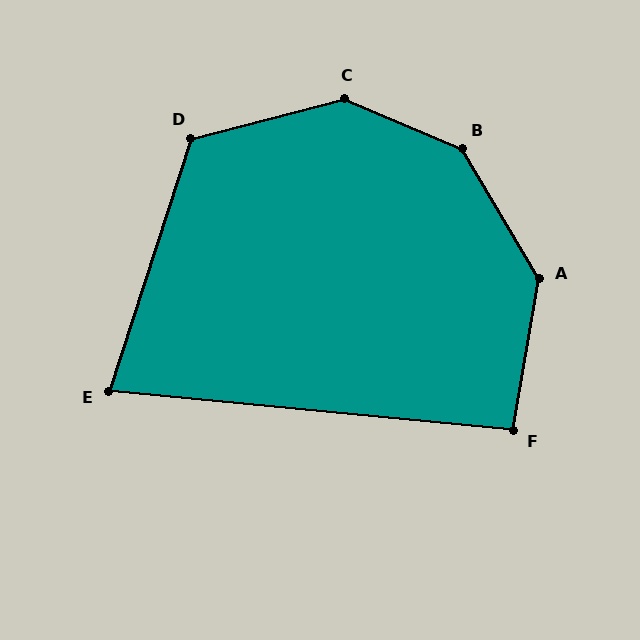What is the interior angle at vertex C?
Approximately 142 degrees (obtuse).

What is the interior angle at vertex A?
Approximately 140 degrees (obtuse).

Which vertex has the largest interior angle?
B, at approximately 144 degrees.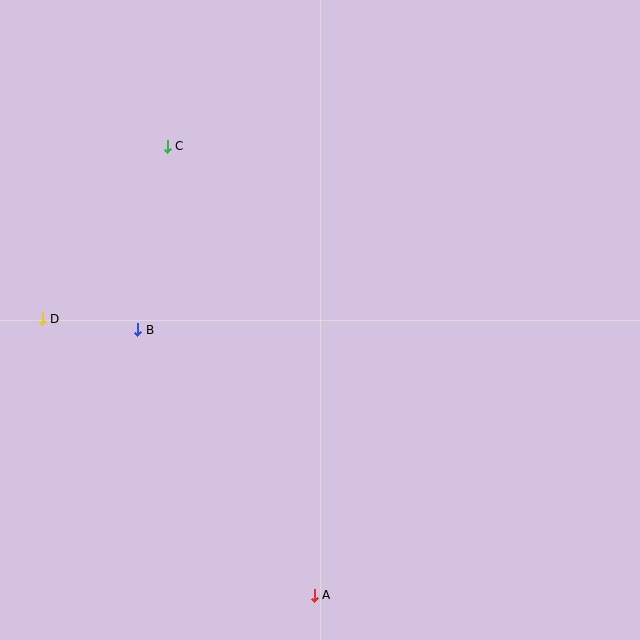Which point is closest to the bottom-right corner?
Point A is closest to the bottom-right corner.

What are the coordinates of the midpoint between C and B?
The midpoint between C and B is at (153, 238).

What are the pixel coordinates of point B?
Point B is at (138, 330).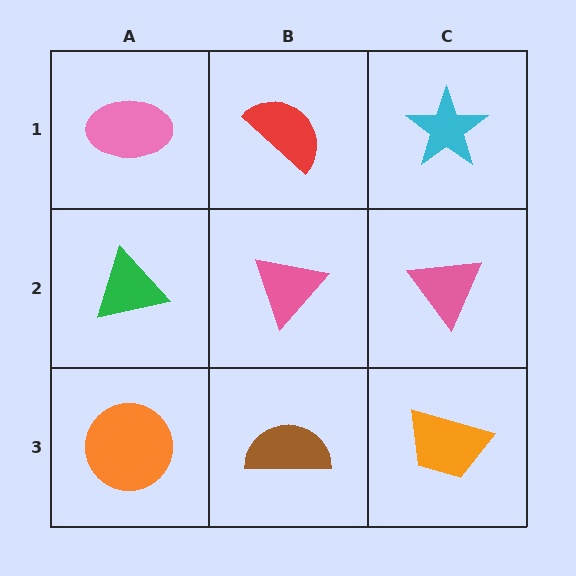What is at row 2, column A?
A green triangle.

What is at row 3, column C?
An orange trapezoid.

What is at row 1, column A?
A pink ellipse.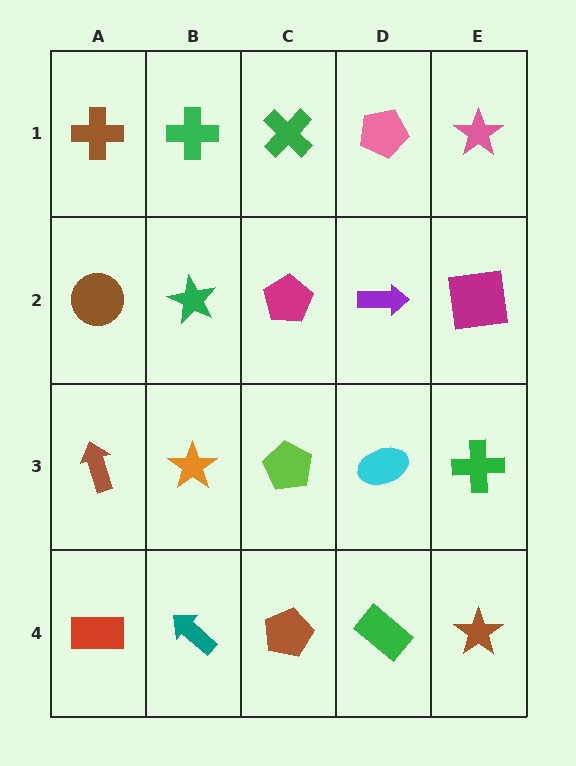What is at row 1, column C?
A green cross.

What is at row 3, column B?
An orange star.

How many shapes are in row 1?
5 shapes.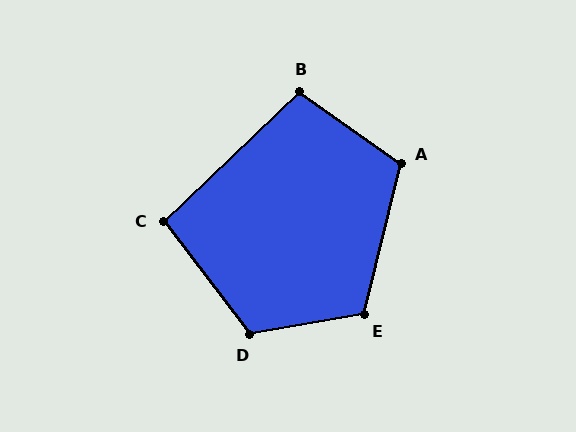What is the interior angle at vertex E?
Approximately 114 degrees (obtuse).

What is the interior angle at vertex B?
Approximately 101 degrees (obtuse).